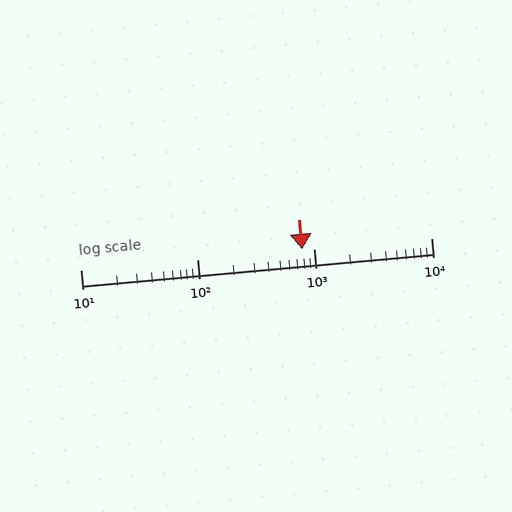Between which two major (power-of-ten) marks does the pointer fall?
The pointer is between 100 and 1000.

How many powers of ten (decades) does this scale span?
The scale spans 3 decades, from 10 to 10000.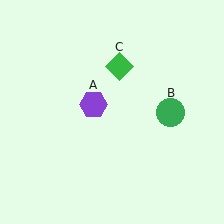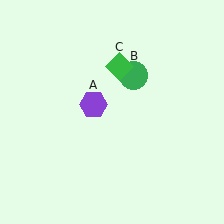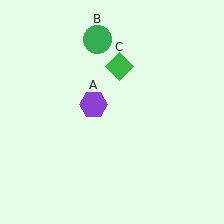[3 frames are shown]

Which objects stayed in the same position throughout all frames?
Purple hexagon (object A) and green diamond (object C) remained stationary.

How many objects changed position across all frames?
1 object changed position: green circle (object B).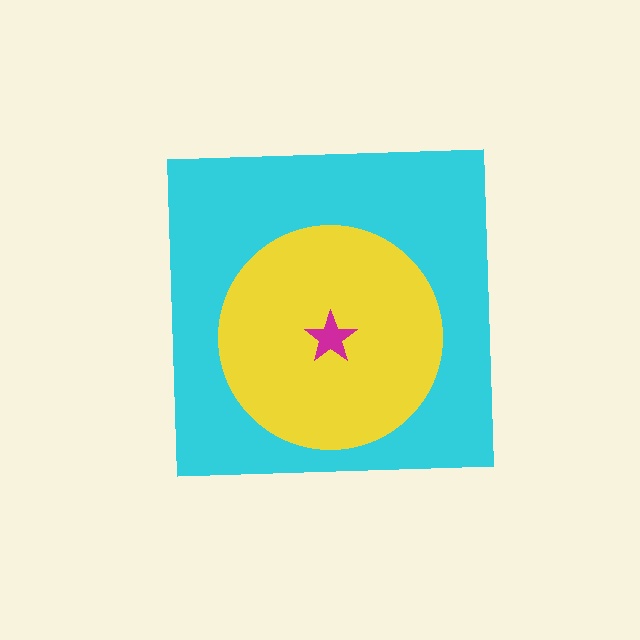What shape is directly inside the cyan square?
The yellow circle.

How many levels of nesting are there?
3.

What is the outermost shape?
The cyan square.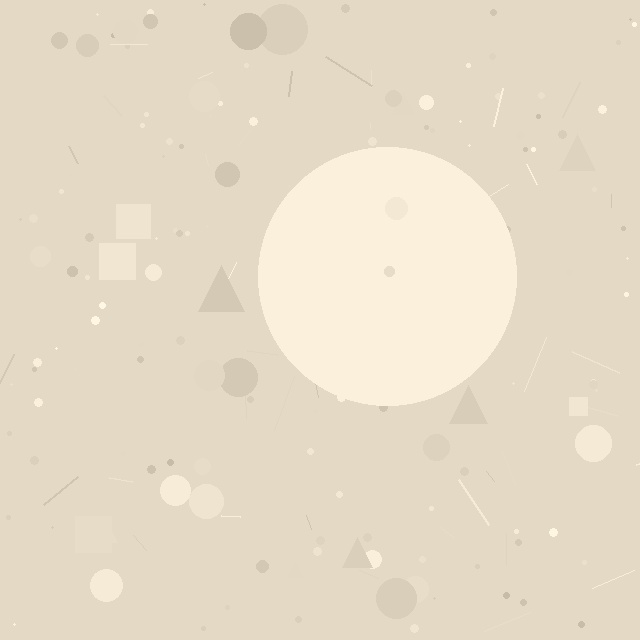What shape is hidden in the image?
A circle is hidden in the image.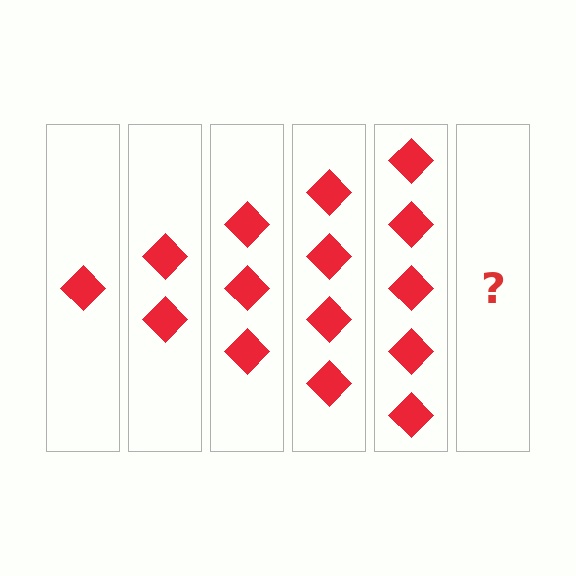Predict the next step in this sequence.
The next step is 6 diamonds.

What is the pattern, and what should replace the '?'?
The pattern is that each step adds one more diamond. The '?' should be 6 diamonds.